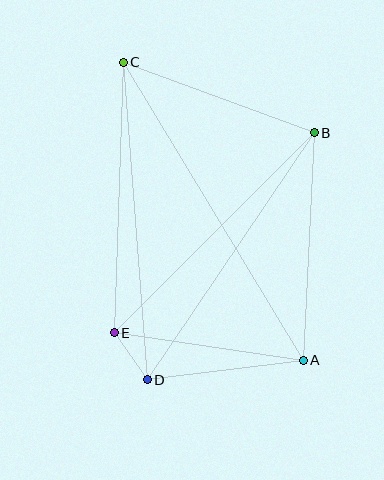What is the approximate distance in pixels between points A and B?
The distance between A and B is approximately 228 pixels.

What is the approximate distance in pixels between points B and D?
The distance between B and D is approximately 298 pixels.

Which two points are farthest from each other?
Points A and C are farthest from each other.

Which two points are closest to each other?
Points D and E are closest to each other.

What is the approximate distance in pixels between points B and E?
The distance between B and E is approximately 283 pixels.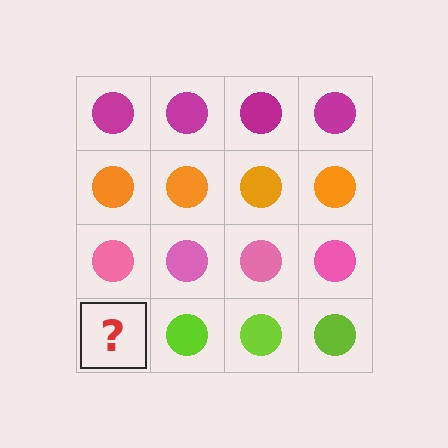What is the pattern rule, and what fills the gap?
The rule is that each row has a consistent color. The gap should be filled with a lime circle.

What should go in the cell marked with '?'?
The missing cell should contain a lime circle.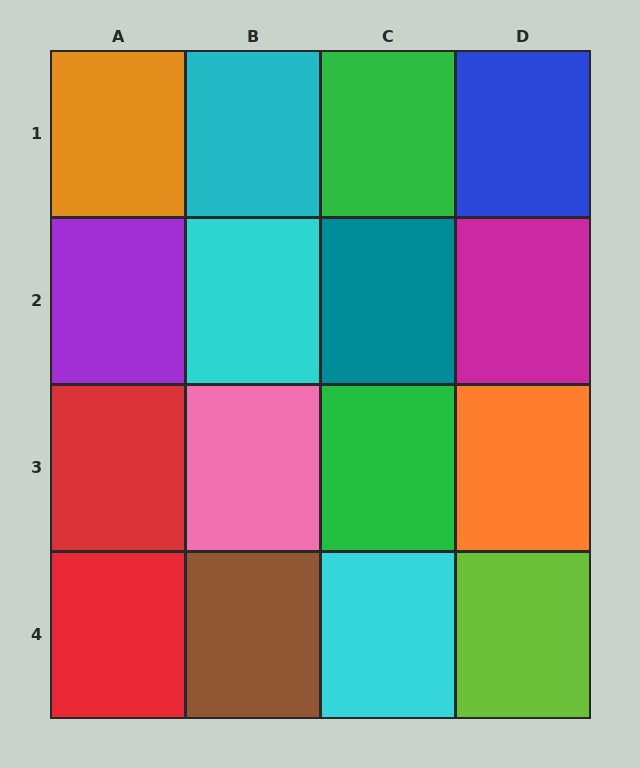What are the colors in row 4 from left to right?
Red, brown, cyan, lime.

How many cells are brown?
1 cell is brown.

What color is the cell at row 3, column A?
Red.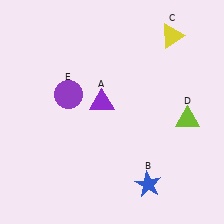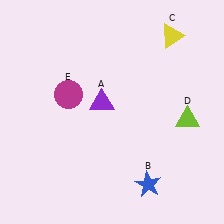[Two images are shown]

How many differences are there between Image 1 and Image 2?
There is 1 difference between the two images.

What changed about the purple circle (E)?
In Image 1, E is purple. In Image 2, it changed to magenta.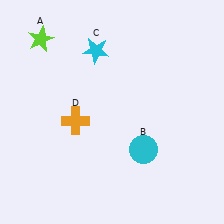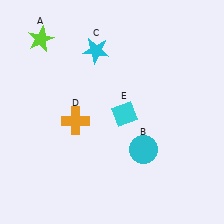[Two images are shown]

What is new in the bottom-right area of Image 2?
A cyan diamond (E) was added in the bottom-right area of Image 2.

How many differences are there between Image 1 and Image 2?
There is 1 difference between the two images.